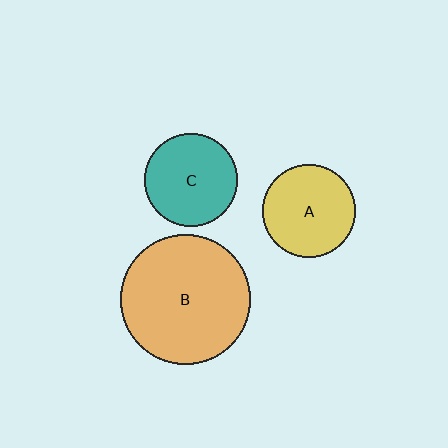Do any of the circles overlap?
No, none of the circles overlap.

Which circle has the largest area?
Circle B (orange).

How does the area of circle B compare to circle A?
Approximately 1.9 times.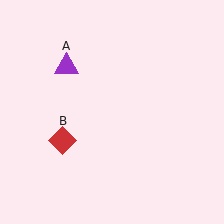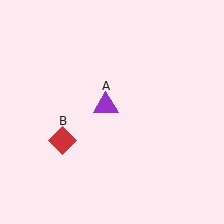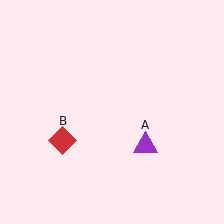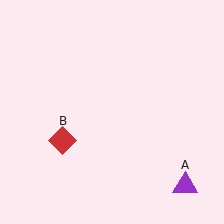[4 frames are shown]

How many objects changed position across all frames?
1 object changed position: purple triangle (object A).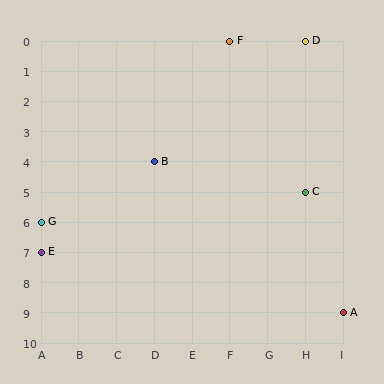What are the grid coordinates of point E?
Point E is at grid coordinates (A, 7).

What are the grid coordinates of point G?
Point G is at grid coordinates (A, 6).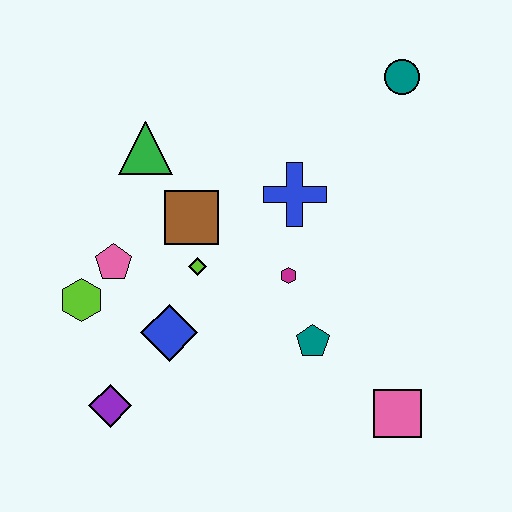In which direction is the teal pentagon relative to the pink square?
The teal pentagon is to the left of the pink square.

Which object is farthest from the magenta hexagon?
The teal circle is farthest from the magenta hexagon.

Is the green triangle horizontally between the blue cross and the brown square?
No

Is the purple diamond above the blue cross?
No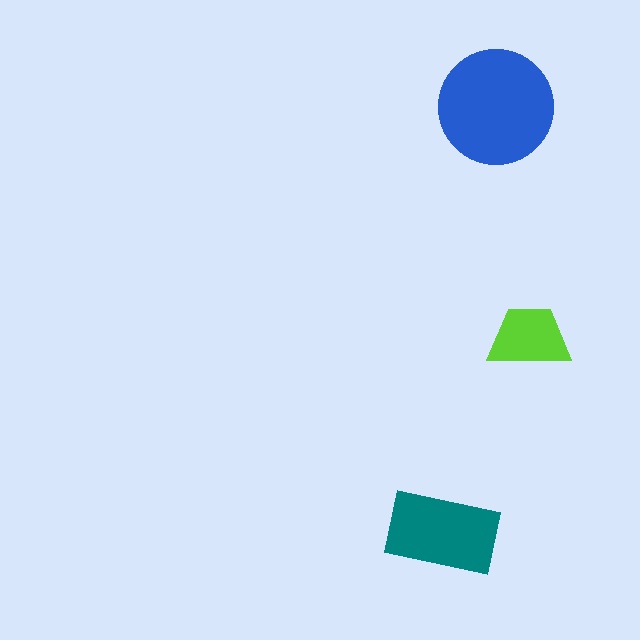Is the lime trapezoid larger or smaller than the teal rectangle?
Smaller.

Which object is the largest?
The blue circle.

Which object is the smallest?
The lime trapezoid.